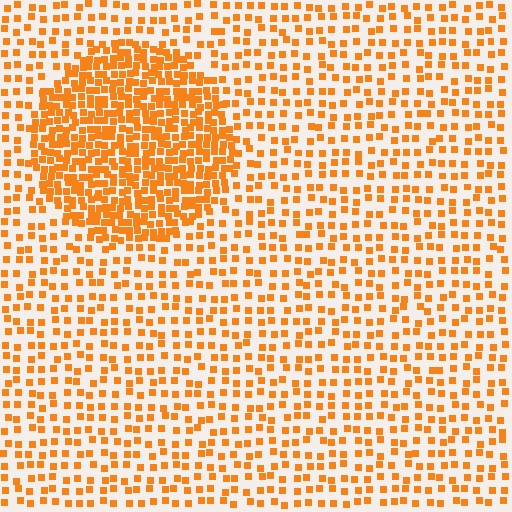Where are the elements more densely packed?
The elements are more densely packed inside the circle boundary.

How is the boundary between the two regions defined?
The boundary is defined by a change in element density (approximately 2.4x ratio). All elements are the same color, size, and shape.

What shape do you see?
I see a circle.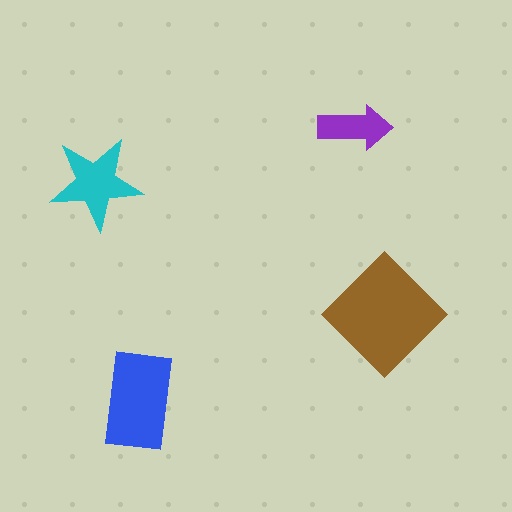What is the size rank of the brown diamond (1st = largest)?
1st.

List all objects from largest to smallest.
The brown diamond, the blue rectangle, the cyan star, the purple arrow.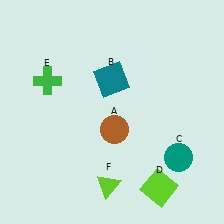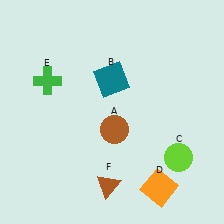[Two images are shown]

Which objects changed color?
C changed from teal to lime. D changed from lime to orange. F changed from lime to brown.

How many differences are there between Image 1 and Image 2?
There are 3 differences between the two images.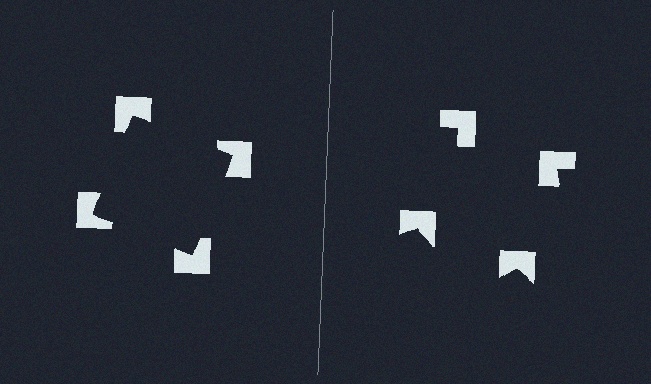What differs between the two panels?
The notched squares are positioned identically on both sides; only the wedge orientations differ. On the left they align to a square; on the right they are misaligned.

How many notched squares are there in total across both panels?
8 — 4 on each side.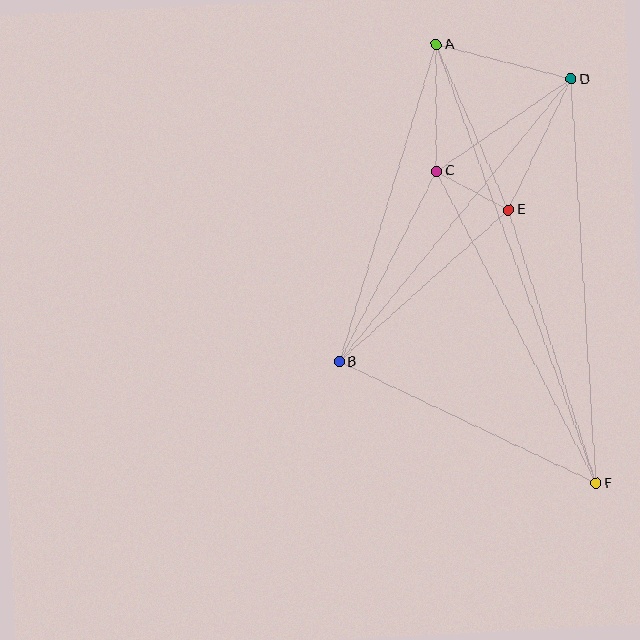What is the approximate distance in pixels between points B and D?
The distance between B and D is approximately 366 pixels.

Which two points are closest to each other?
Points C and E are closest to each other.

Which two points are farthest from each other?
Points A and F are farthest from each other.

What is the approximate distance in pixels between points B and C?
The distance between B and C is approximately 214 pixels.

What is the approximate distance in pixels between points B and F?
The distance between B and F is approximately 284 pixels.